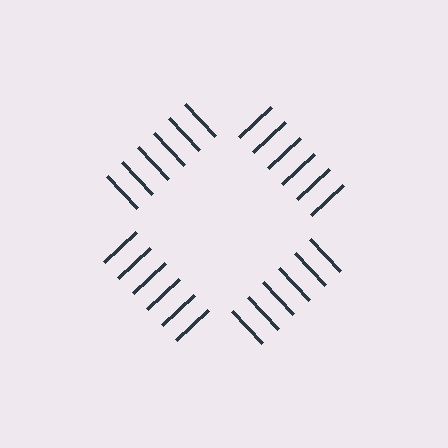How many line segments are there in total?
24 — 6 along each of the 4 edges.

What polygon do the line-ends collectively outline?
An illusory square — the line segments terminate on its edges but no continuous stroke is drawn.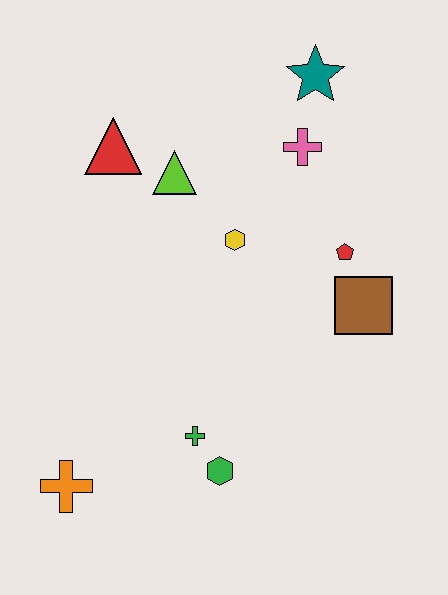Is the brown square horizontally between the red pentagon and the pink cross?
No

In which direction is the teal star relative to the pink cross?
The teal star is above the pink cross.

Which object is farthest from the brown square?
The orange cross is farthest from the brown square.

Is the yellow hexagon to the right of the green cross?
Yes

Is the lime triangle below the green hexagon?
No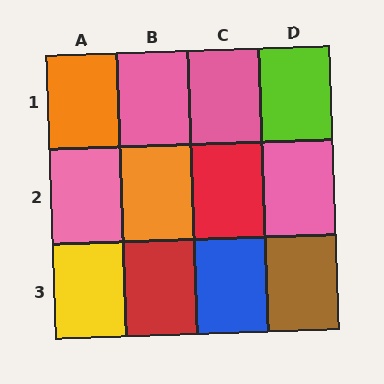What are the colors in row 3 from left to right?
Yellow, red, blue, brown.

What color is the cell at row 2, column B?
Orange.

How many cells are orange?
2 cells are orange.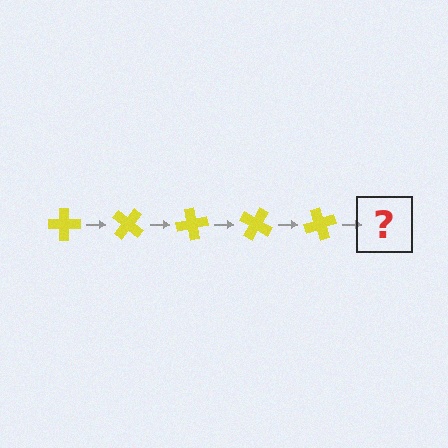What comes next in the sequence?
The next element should be a yellow cross rotated 200 degrees.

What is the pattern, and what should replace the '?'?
The pattern is that the cross rotates 40 degrees each step. The '?' should be a yellow cross rotated 200 degrees.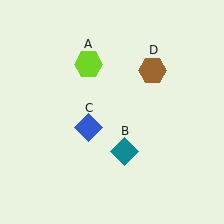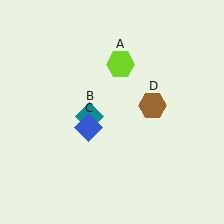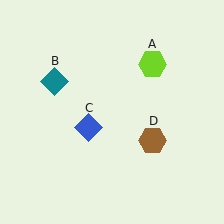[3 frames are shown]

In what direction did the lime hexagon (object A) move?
The lime hexagon (object A) moved right.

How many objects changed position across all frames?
3 objects changed position: lime hexagon (object A), teal diamond (object B), brown hexagon (object D).